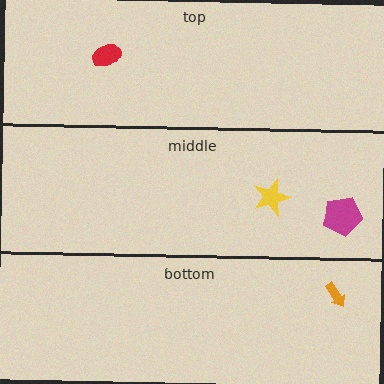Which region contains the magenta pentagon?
The middle region.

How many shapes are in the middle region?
2.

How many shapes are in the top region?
1.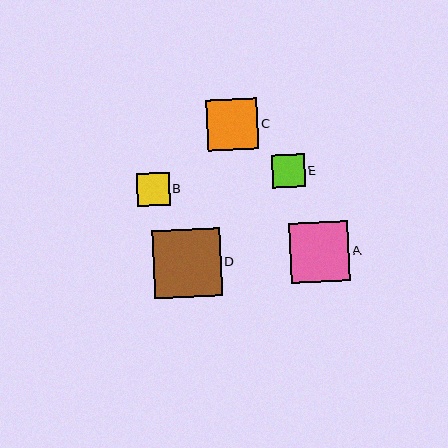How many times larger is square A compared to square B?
Square A is approximately 1.8 times the size of square B.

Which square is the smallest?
Square B is the smallest with a size of approximately 32 pixels.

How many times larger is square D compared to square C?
Square D is approximately 1.3 times the size of square C.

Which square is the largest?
Square D is the largest with a size of approximately 68 pixels.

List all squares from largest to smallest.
From largest to smallest: D, A, C, E, B.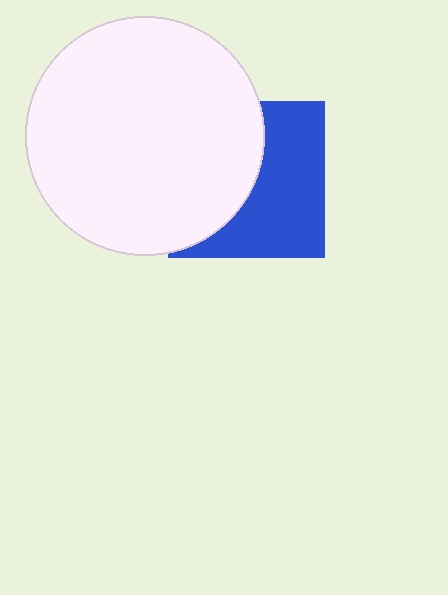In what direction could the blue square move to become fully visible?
The blue square could move right. That would shift it out from behind the white circle entirely.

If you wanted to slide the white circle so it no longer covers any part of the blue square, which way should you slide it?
Slide it left — that is the most direct way to separate the two shapes.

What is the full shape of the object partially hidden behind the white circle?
The partially hidden object is a blue square.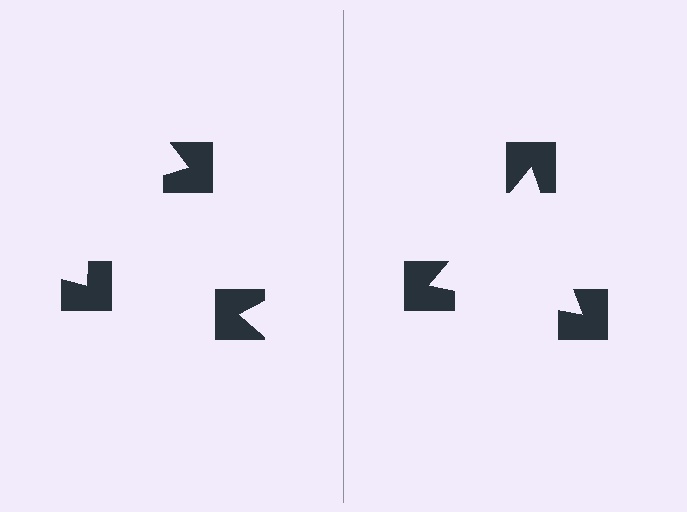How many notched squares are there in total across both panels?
6 — 3 on each side.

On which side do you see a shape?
An illusory triangle appears on the right side. On the left side the wedge cuts are rotated, so no coherent shape forms.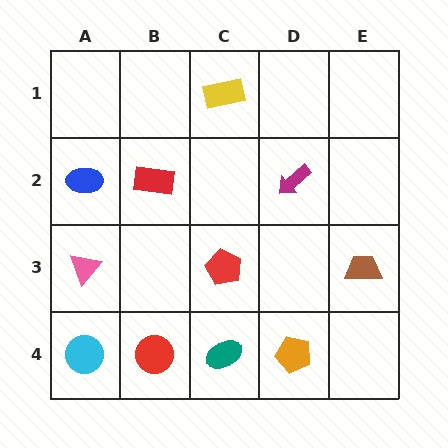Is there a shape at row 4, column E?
No, that cell is empty.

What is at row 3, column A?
A pink triangle.